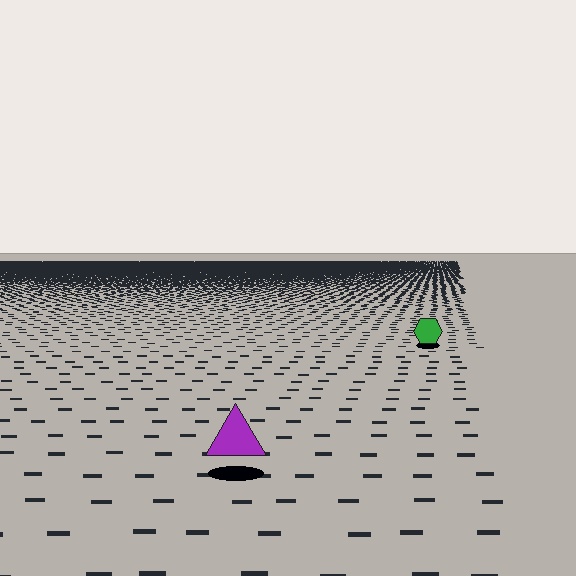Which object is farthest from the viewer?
The green hexagon is farthest from the viewer. It appears smaller and the ground texture around it is denser.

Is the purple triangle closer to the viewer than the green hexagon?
Yes. The purple triangle is closer — you can tell from the texture gradient: the ground texture is coarser near it.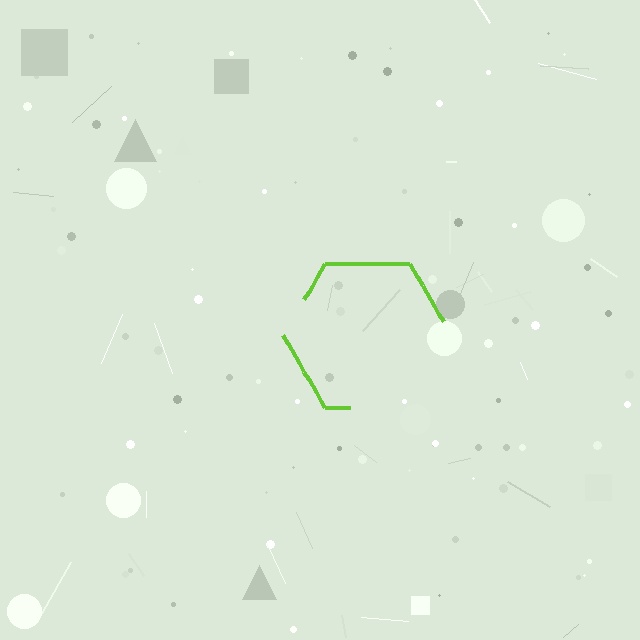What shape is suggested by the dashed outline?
The dashed outline suggests a hexagon.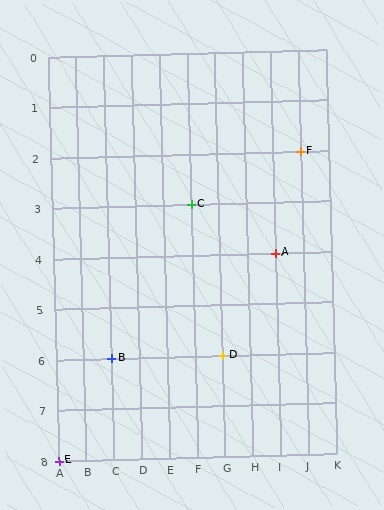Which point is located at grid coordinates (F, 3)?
Point C is at (F, 3).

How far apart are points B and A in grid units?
Points B and A are 6 columns and 2 rows apart (about 6.3 grid units diagonally).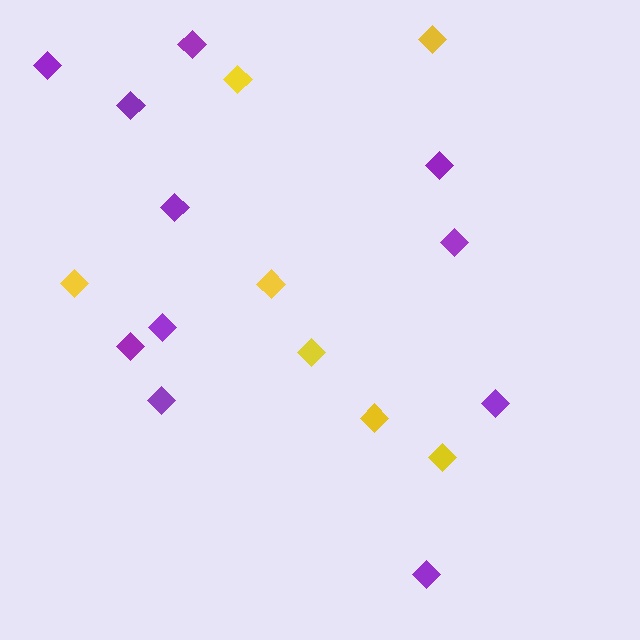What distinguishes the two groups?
There are 2 groups: one group of yellow diamonds (7) and one group of purple diamonds (11).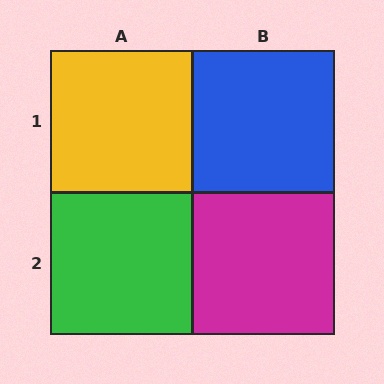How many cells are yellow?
1 cell is yellow.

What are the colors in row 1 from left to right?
Yellow, blue.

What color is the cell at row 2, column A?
Green.